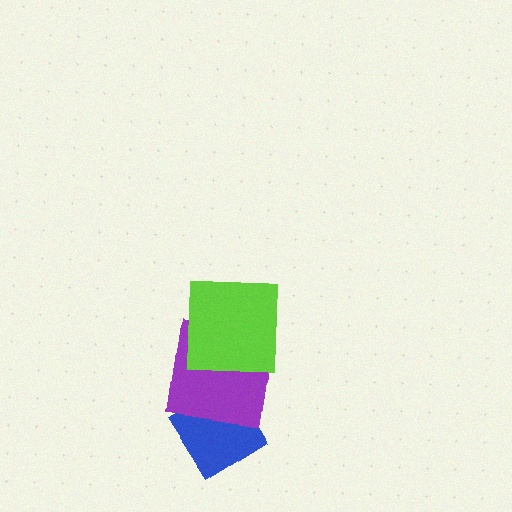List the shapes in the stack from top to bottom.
From top to bottom: the lime square, the purple square, the blue diamond.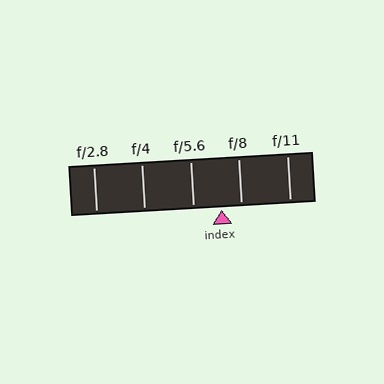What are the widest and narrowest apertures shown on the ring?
The widest aperture shown is f/2.8 and the narrowest is f/11.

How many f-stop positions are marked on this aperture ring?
There are 5 f-stop positions marked.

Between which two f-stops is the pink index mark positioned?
The index mark is between f/5.6 and f/8.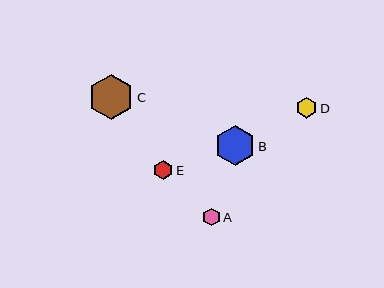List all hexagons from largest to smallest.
From largest to smallest: C, B, D, E, A.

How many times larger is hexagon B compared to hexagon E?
Hexagon B is approximately 2.1 times the size of hexagon E.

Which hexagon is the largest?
Hexagon C is the largest with a size of approximately 45 pixels.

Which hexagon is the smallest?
Hexagon A is the smallest with a size of approximately 18 pixels.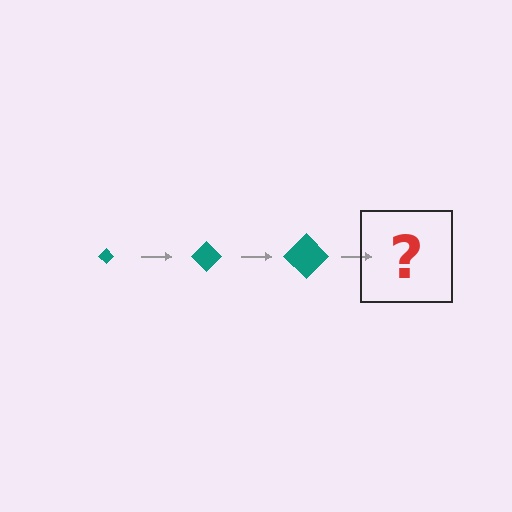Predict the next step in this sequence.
The next step is a teal diamond, larger than the previous one.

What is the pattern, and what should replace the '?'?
The pattern is that the diamond gets progressively larger each step. The '?' should be a teal diamond, larger than the previous one.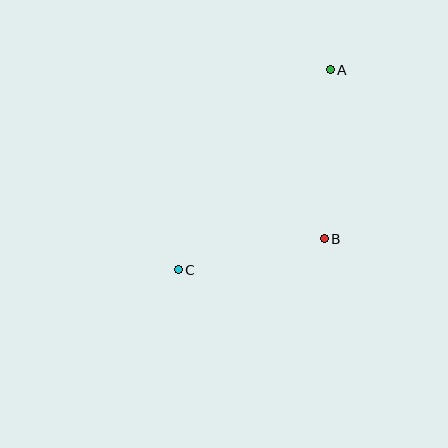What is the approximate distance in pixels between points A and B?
The distance between A and B is approximately 169 pixels.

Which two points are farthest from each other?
Points A and C are farthest from each other.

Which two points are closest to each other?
Points B and C are closest to each other.